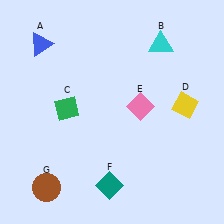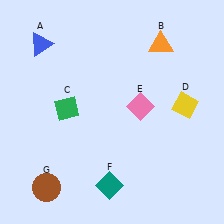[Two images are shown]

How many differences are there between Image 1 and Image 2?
There is 1 difference between the two images.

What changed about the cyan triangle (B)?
In Image 1, B is cyan. In Image 2, it changed to orange.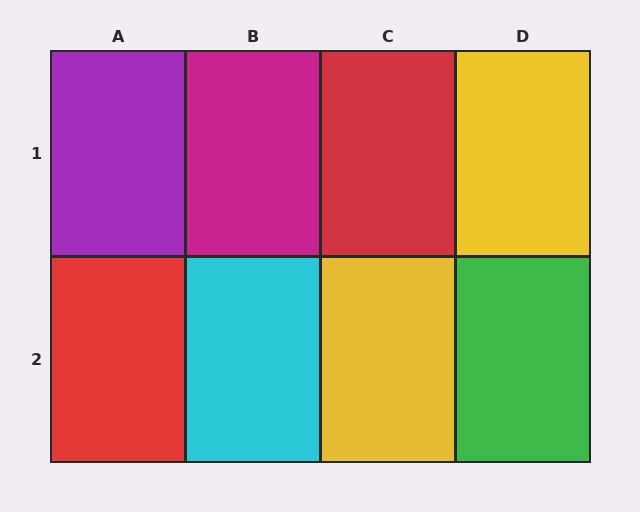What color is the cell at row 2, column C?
Yellow.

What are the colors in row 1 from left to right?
Purple, magenta, red, yellow.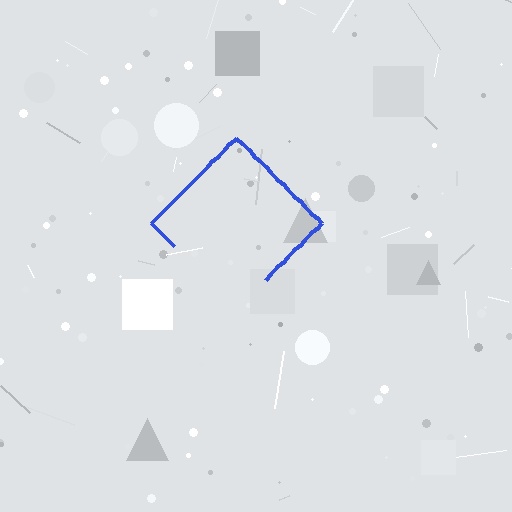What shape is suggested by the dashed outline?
The dashed outline suggests a diamond.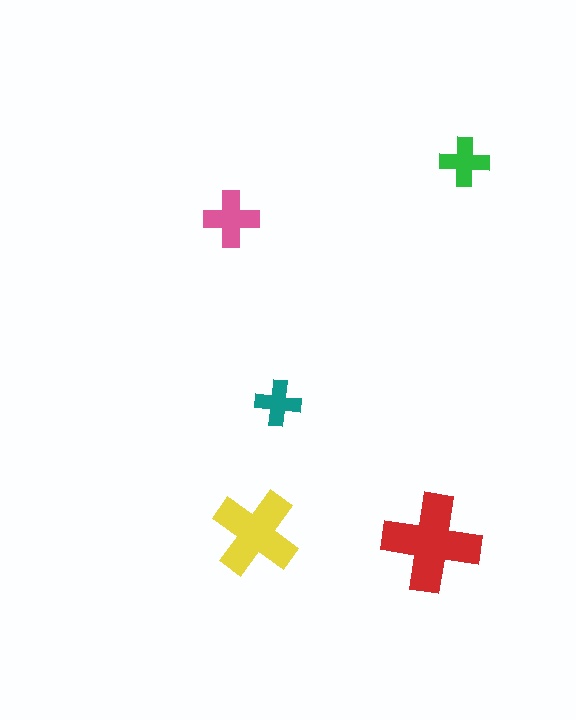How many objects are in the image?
There are 5 objects in the image.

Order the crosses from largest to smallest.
the red one, the yellow one, the pink one, the green one, the teal one.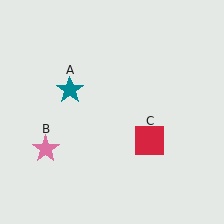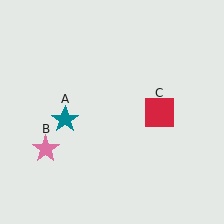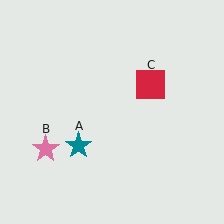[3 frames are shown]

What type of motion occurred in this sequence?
The teal star (object A), red square (object C) rotated counterclockwise around the center of the scene.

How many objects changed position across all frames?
2 objects changed position: teal star (object A), red square (object C).